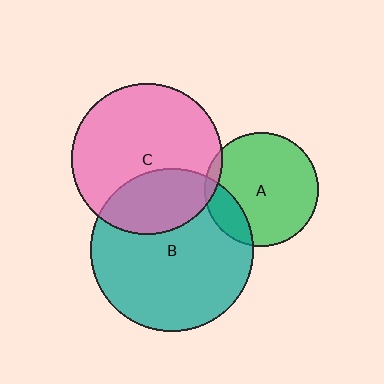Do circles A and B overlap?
Yes.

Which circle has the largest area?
Circle B (teal).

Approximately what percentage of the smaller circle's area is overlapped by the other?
Approximately 20%.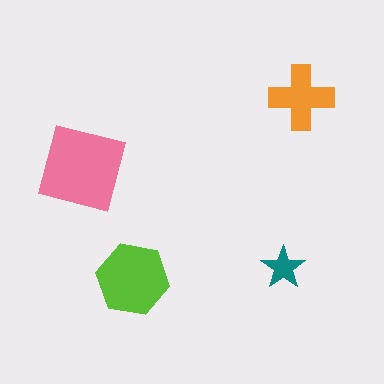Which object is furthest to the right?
The orange cross is rightmost.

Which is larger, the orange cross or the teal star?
The orange cross.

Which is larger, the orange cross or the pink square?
The pink square.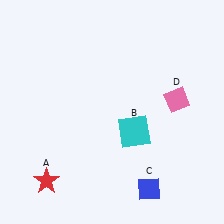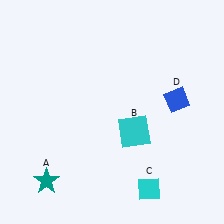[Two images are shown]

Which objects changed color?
A changed from red to teal. C changed from blue to cyan. D changed from pink to blue.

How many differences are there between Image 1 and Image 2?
There are 3 differences between the two images.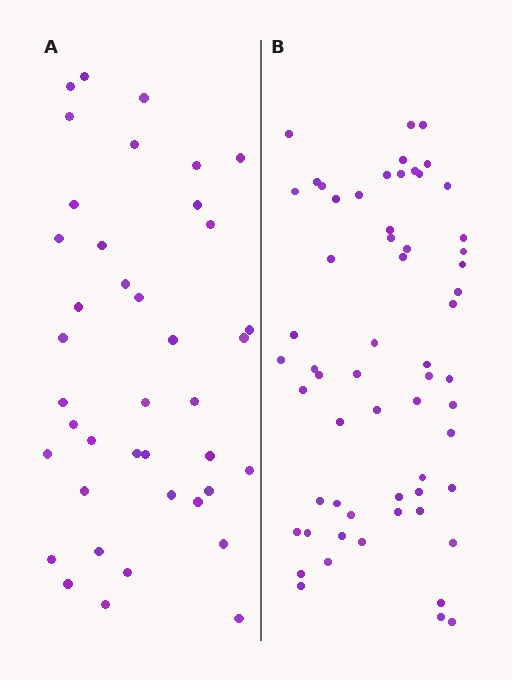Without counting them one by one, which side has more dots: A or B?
Region B (the right region) has more dots.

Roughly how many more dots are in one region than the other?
Region B has approximately 20 more dots than region A.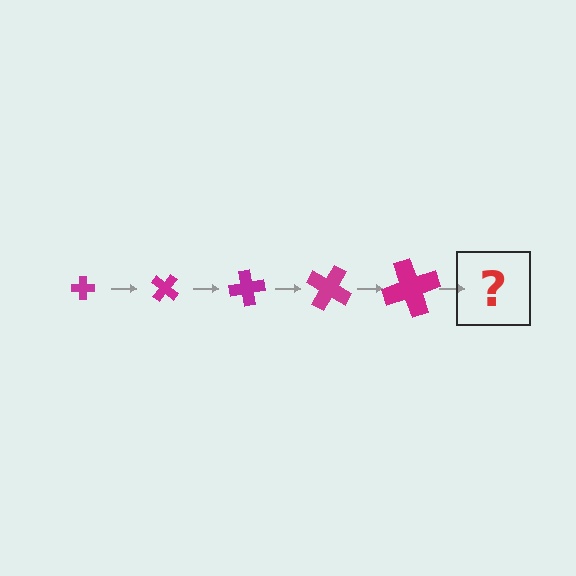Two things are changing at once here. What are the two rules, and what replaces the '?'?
The two rules are that the cross grows larger each step and it rotates 40 degrees each step. The '?' should be a cross, larger than the previous one and rotated 200 degrees from the start.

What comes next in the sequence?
The next element should be a cross, larger than the previous one and rotated 200 degrees from the start.